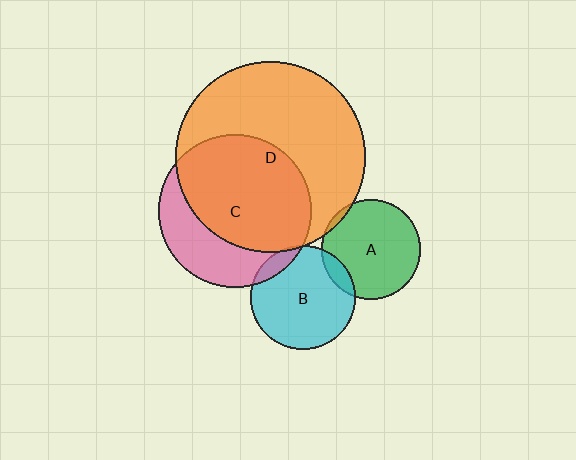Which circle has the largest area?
Circle D (orange).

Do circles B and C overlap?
Yes.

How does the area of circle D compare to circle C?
Approximately 1.5 times.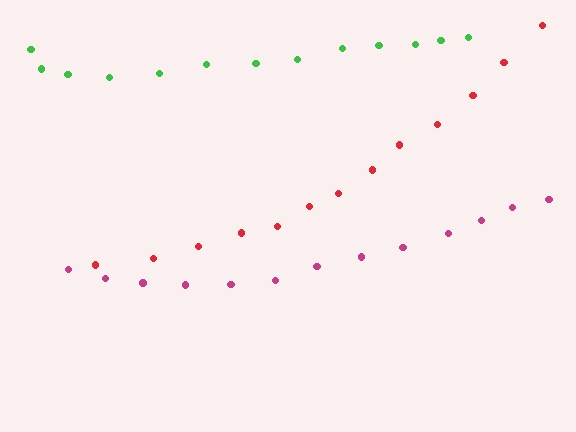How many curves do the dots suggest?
There are 3 distinct paths.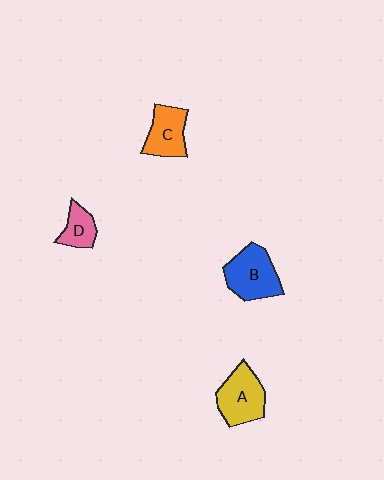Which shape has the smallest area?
Shape D (pink).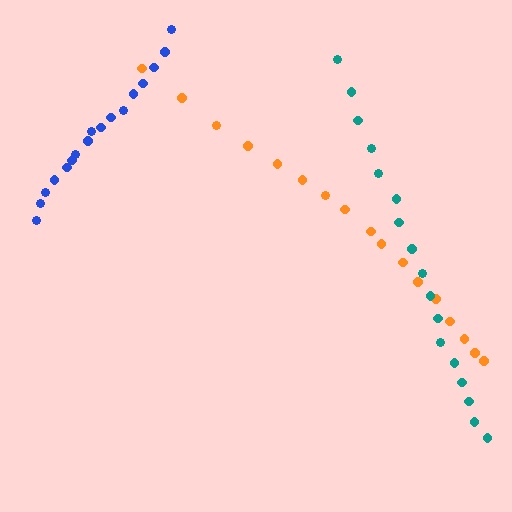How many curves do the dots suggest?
There are 3 distinct paths.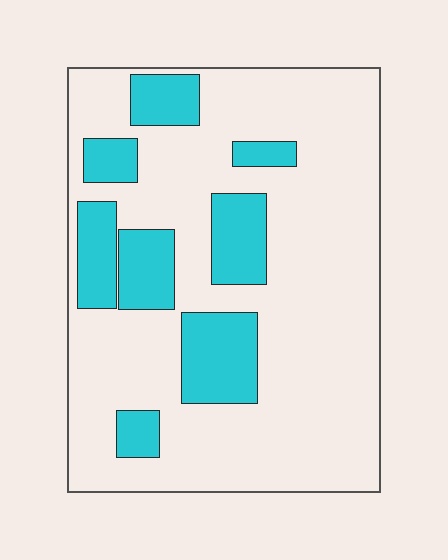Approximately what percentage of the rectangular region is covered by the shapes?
Approximately 25%.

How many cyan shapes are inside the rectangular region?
8.